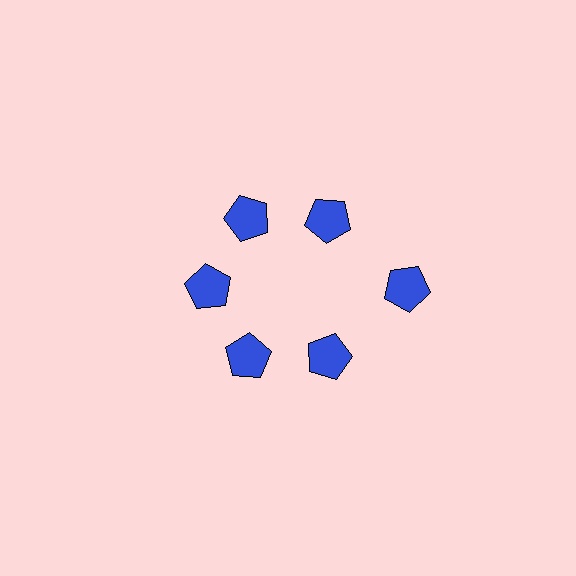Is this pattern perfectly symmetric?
No. The 6 blue pentagons are arranged in a ring, but one element near the 3 o'clock position is pushed outward from the center, breaking the 6-fold rotational symmetry.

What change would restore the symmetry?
The symmetry would be restored by moving it inward, back onto the ring so that all 6 pentagons sit at equal angles and equal distance from the center.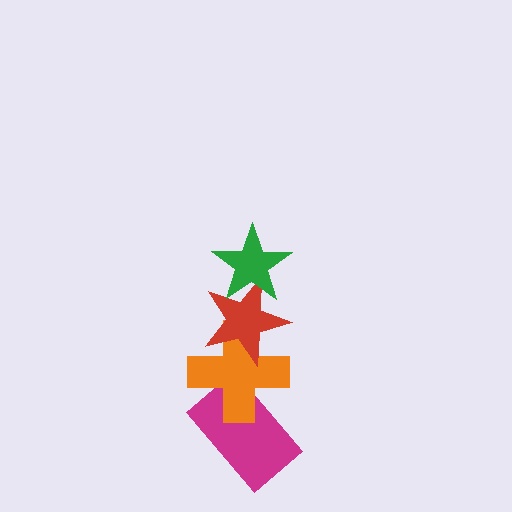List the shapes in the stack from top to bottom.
From top to bottom: the green star, the red star, the orange cross, the magenta rectangle.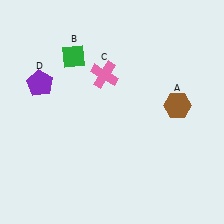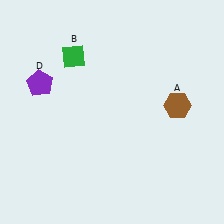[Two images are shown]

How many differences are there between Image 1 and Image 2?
There is 1 difference between the two images.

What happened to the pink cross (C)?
The pink cross (C) was removed in Image 2. It was in the top-left area of Image 1.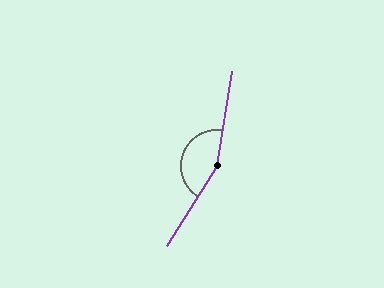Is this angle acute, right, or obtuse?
It is obtuse.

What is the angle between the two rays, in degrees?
Approximately 158 degrees.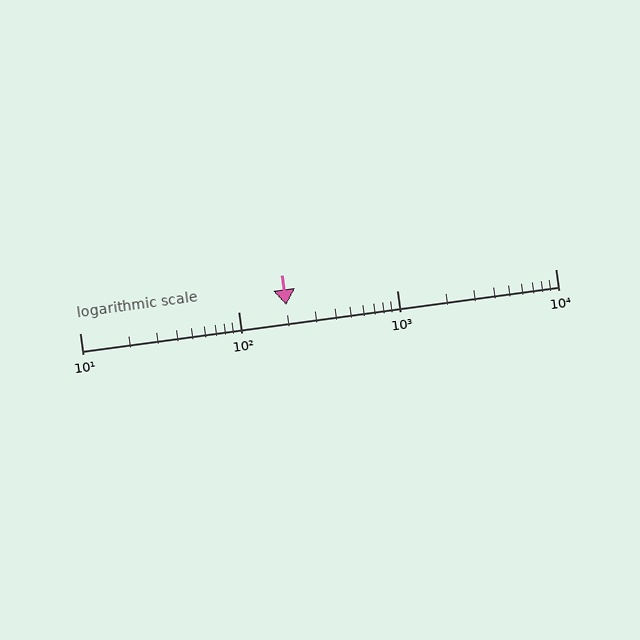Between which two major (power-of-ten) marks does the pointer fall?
The pointer is between 100 and 1000.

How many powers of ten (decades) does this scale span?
The scale spans 3 decades, from 10 to 10000.